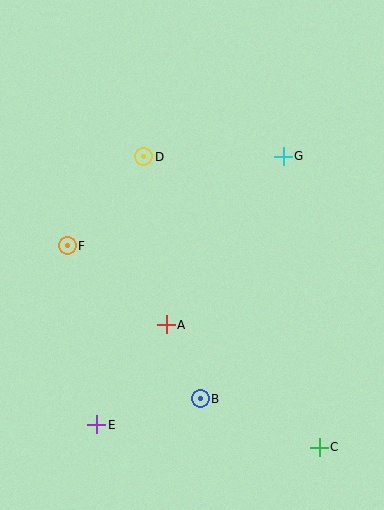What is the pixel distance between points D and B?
The distance between D and B is 248 pixels.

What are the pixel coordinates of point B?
Point B is at (200, 399).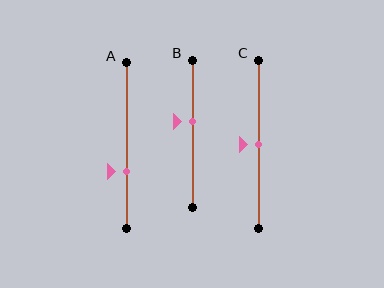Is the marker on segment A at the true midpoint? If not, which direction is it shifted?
No, the marker on segment A is shifted downward by about 16% of the segment length.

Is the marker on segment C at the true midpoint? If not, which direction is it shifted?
Yes, the marker on segment C is at the true midpoint.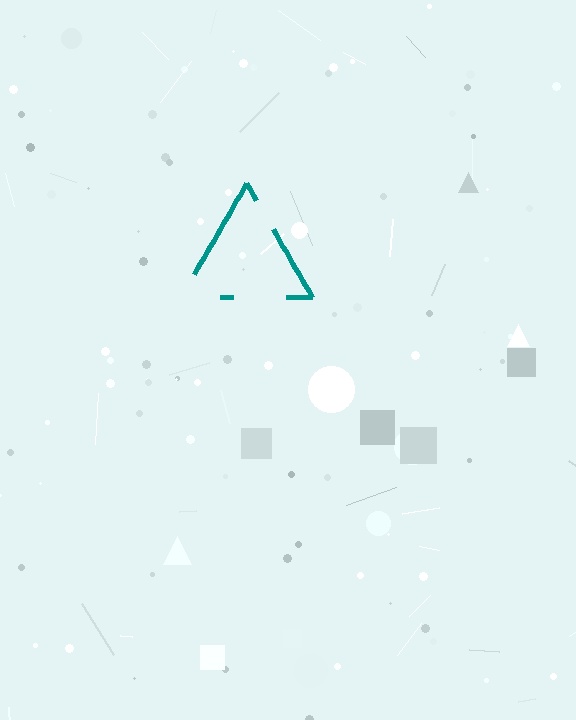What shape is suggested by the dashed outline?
The dashed outline suggests a triangle.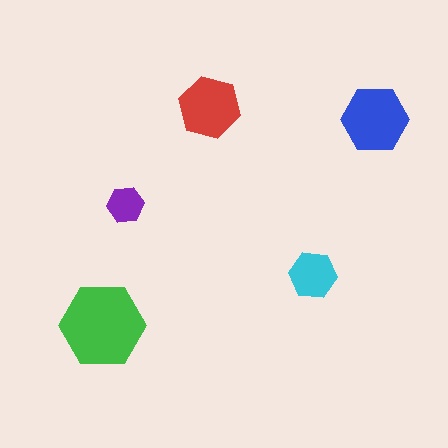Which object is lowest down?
The green hexagon is bottommost.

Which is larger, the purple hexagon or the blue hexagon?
The blue one.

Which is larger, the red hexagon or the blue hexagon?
The blue one.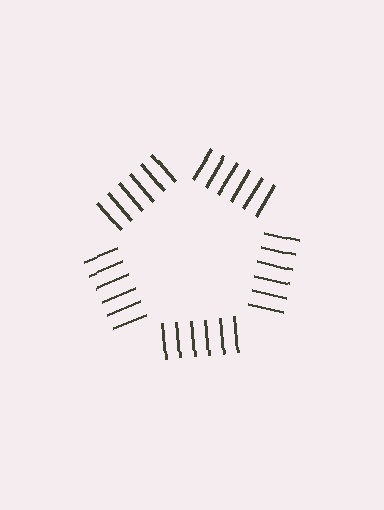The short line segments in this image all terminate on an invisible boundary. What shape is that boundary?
An illusory pentagon — the line segments terminate on its edges but no continuous stroke is drawn.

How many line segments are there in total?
30 — 6 along each of the 5 edges.